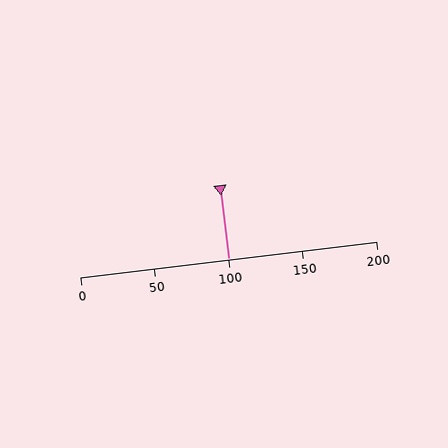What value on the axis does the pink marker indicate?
The marker indicates approximately 100.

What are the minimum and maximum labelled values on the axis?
The axis runs from 0 to 200.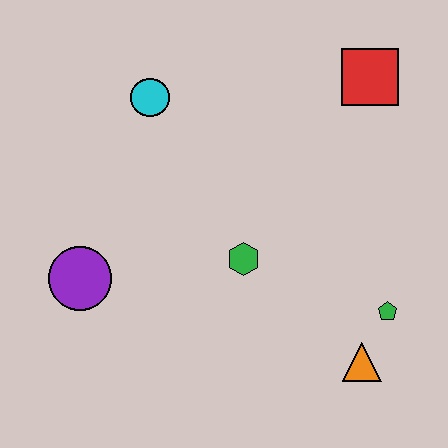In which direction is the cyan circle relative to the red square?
The cyan circle is to the left of the red square.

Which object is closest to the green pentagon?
The orange triangle is closest to the green pentagon.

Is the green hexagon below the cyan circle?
Yes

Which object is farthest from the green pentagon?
The cyan circle is farthest from the green pentagon.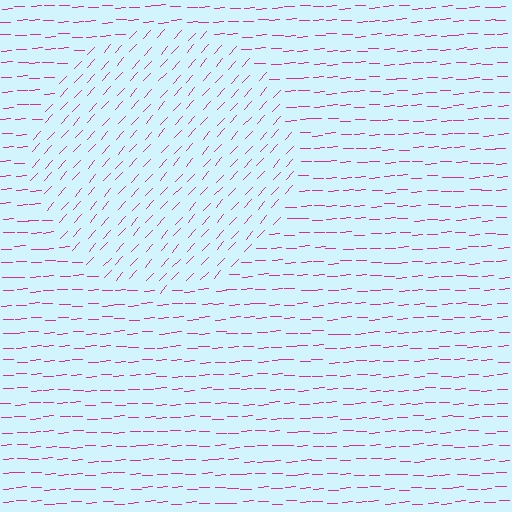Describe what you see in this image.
The image is filled with small magenta line segments. A circle region in the image has lines oriented differently from the surrounding lines, creating a visible texture boundary.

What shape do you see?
I see a circle.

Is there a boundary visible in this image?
Yes, there is a texture boundary formed by a change in line orientation.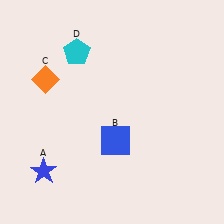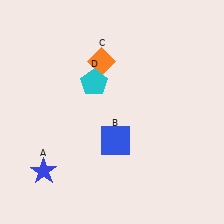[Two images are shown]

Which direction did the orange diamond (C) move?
The orange diamond (C) moved right.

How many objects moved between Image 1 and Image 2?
2 objects moved between the two images.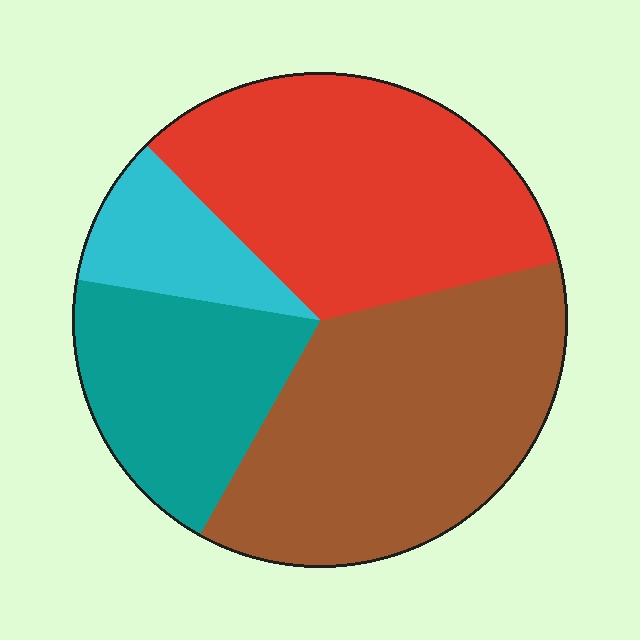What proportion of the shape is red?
Red covers around 35% of the shape.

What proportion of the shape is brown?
Brown covers 37% of the shape.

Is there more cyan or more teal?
Teal.